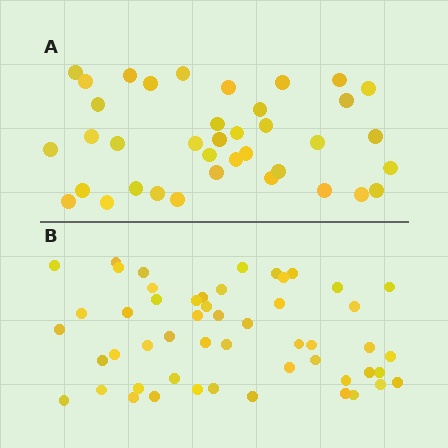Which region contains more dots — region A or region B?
Region B (the bottom region) has more dots.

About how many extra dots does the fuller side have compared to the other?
Region B has approximately 15 more dots than region A.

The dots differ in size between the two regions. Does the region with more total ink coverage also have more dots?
No. Region A has more total ink coverage because its dots are larger, but region B actually contains more individual dots. Total area can be misleading — the number of items is what matters here.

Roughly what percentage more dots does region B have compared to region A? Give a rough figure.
About 35% more.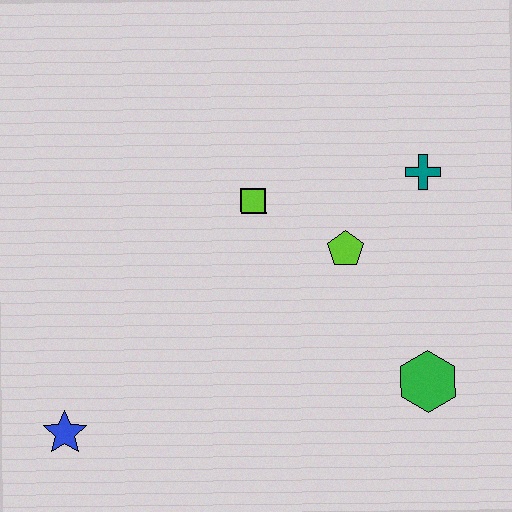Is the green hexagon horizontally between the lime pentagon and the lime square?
No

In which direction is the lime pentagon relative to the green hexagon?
The lime pentagon is above the green hexagon.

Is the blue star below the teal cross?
Yes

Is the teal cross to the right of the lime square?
Yes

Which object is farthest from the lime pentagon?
The blue star is farthest from the lime pentagon.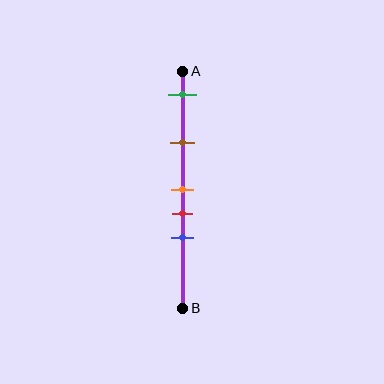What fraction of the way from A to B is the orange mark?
The orange mark is approximately 50% (0.5) of the way from A to B.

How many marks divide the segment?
There are 5 marks dividing the segment.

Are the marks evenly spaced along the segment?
No, the marks are not evenly spaced.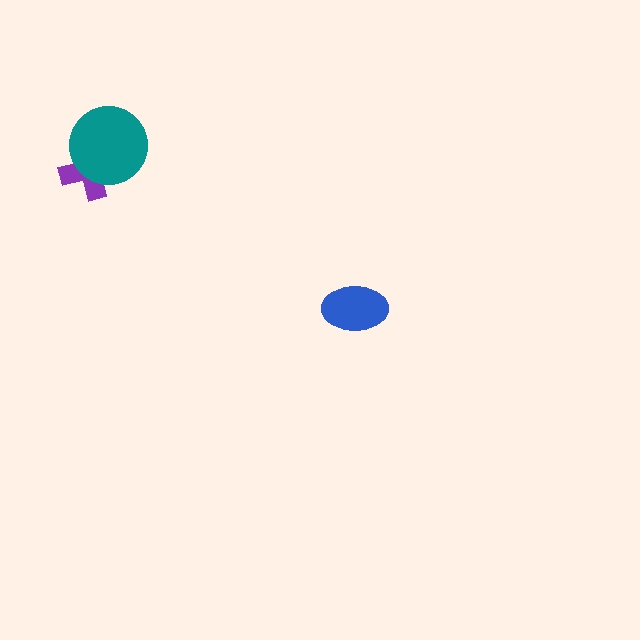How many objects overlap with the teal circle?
1 object overlaps with the teal circle.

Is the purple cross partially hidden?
Yes, it is partially covered by another shape.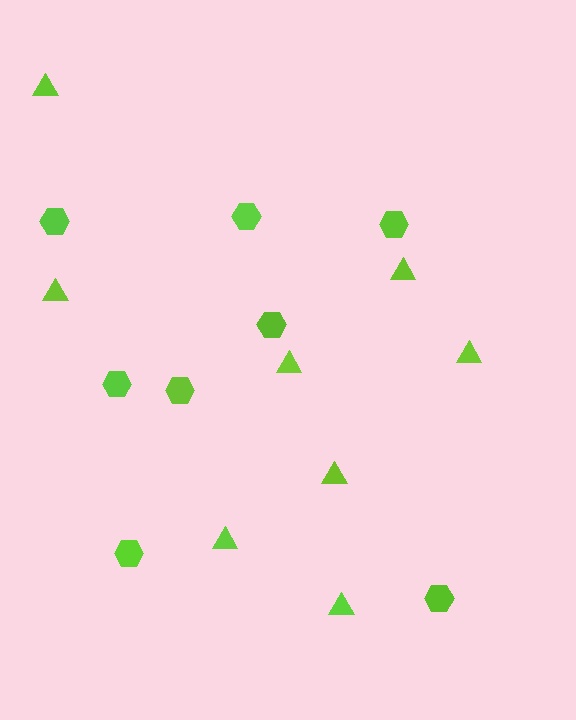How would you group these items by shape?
There are 2 groups: one group of triangles (8) and one group of hexagons (8).